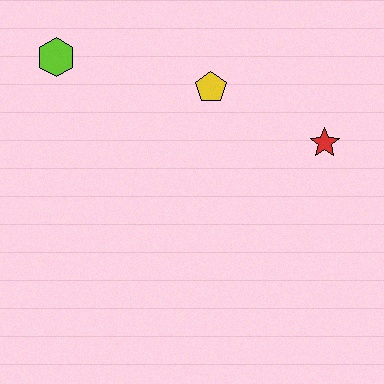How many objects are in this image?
There are 3 objects.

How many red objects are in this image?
There is 1 red object.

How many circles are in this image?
There are no circles.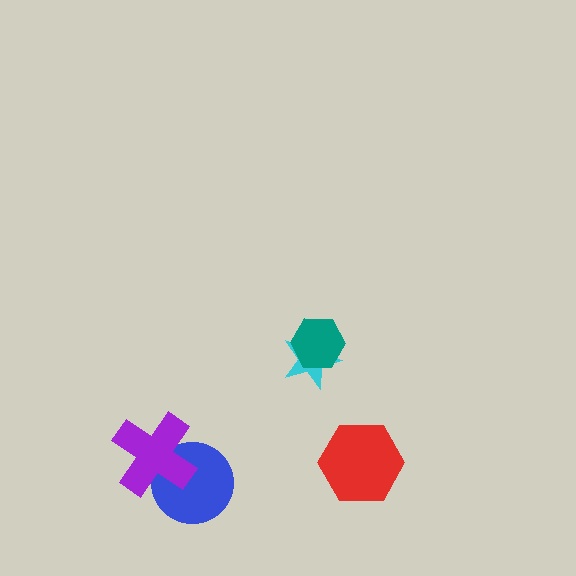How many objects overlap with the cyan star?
1 object overlaps with the cyan star.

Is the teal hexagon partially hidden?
No, no other shape covers it.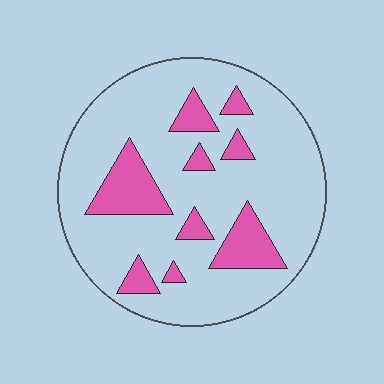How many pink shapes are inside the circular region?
9.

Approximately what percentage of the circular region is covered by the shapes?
Approximately 20%.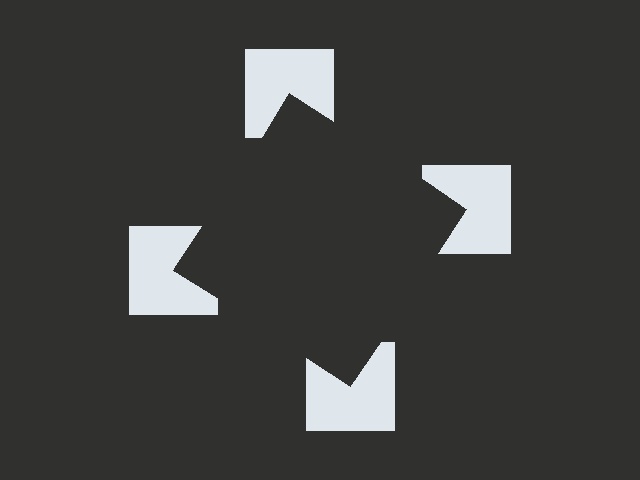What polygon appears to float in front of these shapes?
An illusory square — its edges are inferred from the aligned wedge cuts in the notched squares, not physically drawn.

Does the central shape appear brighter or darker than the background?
It typically appears slightly darker than the background, even though no actual brightness change is drawn.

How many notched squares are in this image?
There are 4 — one at each vertex of the illusory square.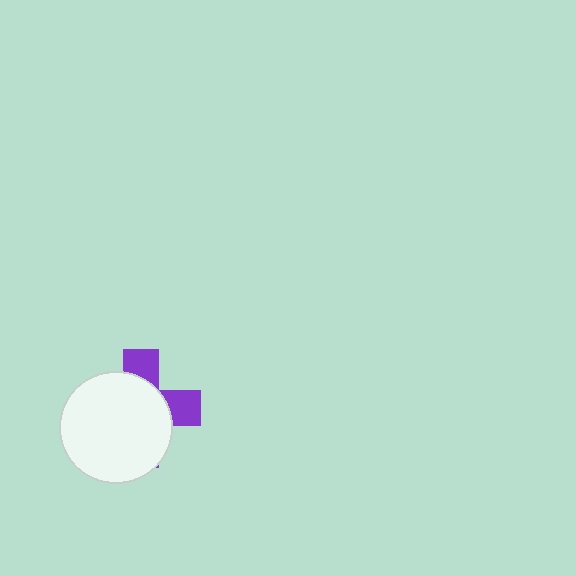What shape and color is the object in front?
The object in front is a white circle.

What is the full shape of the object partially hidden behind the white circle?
The partially hidden object is a purple cross.